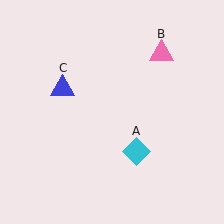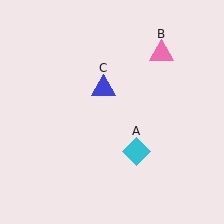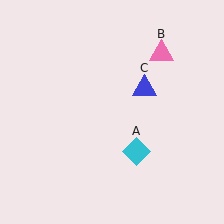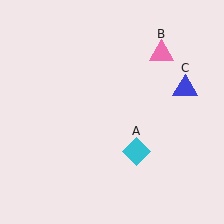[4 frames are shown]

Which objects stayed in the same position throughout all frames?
Cyan diamond (object A) and pink triangle (object B) remained stationary.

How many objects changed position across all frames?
1 object changed position: blue triangle (object C).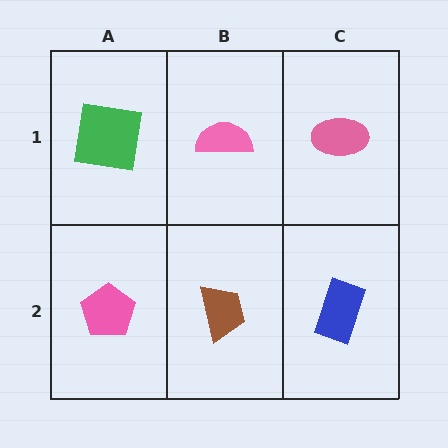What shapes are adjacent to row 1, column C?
A blue rectangle (row 2, column C), a pink semicircle (row 1, column B).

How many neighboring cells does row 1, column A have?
2.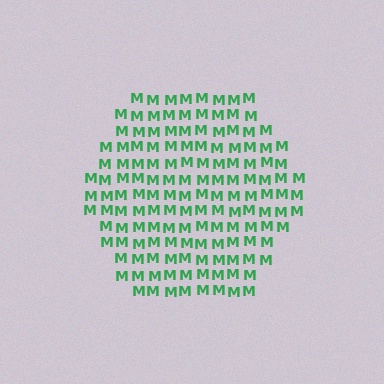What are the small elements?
The small elements are letter M's.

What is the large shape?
The large shape is a hexagon.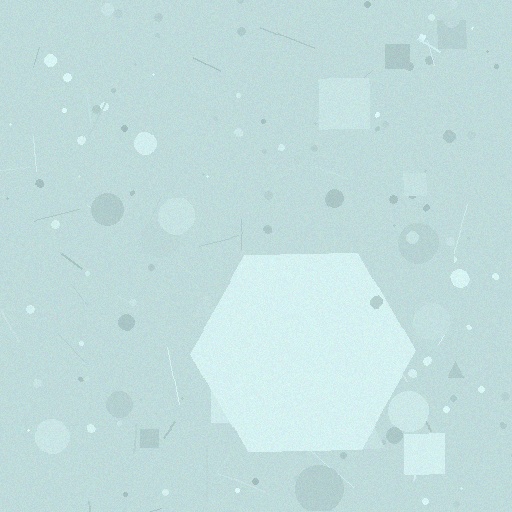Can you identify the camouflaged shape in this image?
The camouflaged shape is a hexagon.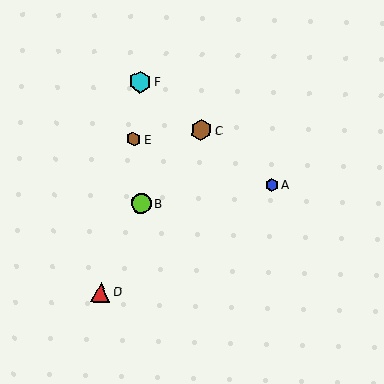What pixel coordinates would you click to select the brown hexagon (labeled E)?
Click at (134, 139) to select the brown hexagon E.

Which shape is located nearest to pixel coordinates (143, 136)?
The brown hexagon (labeled E) at (134, 139) is nearest to that location.